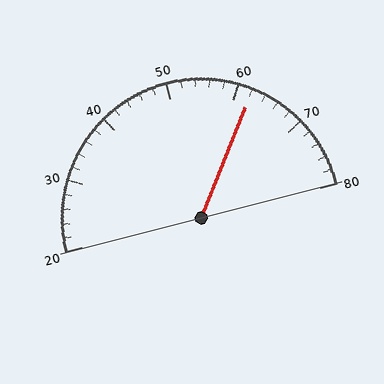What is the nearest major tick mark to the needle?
The nearest major tick mark is 60.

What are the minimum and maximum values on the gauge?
The gauge ranges from 20 to 80.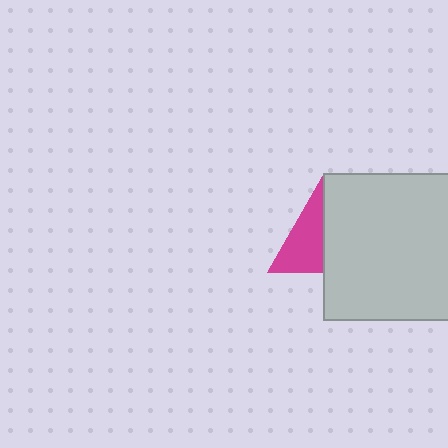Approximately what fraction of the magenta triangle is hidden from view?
Roughly 49% of the magenta triangle is hidden behind the light gray square.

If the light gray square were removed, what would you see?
You would see the complete magenta triangle.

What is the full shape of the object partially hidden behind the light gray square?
The partially hidden object is a magenta triangle.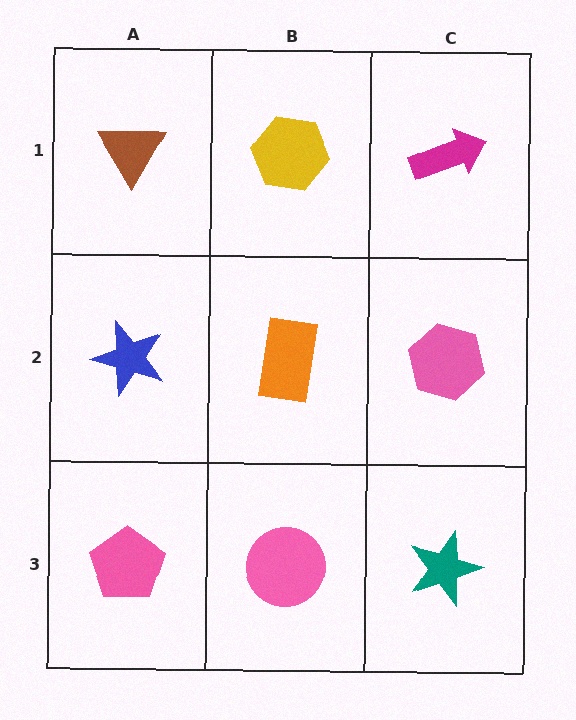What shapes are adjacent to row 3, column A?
A blue star (row 2, column A), a pink circle (row 3, column B).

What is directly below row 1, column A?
A blue star.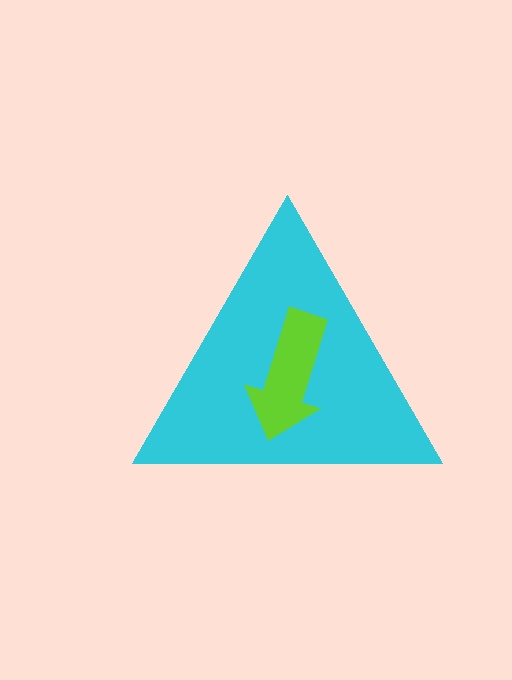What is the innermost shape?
The lime arrow.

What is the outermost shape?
The cyan triangle.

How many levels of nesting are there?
2.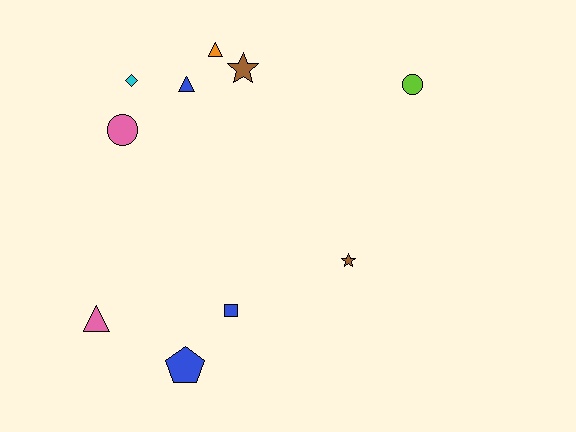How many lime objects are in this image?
There is 1 lime object.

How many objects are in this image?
There are 10 objects.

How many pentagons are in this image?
There is 1 pentagon.